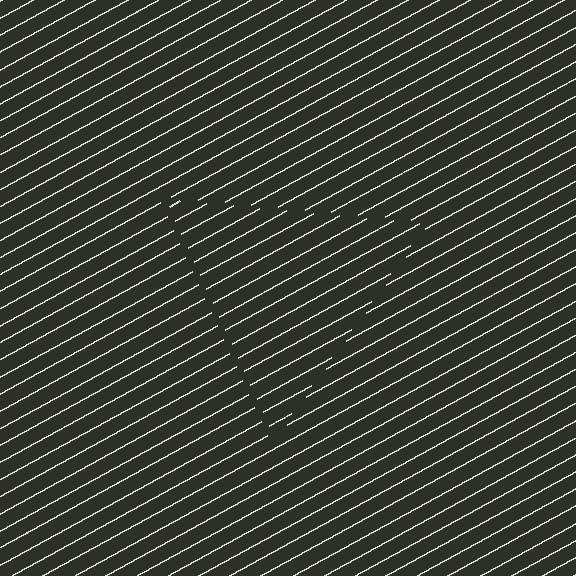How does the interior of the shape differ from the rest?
The interior of the shape contains the same grating, shifted by half a period — the contour is defined by the phase discontinuity where line-ends from the inner and outer gratings abut.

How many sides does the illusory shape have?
3 sides — the line-ends trace a triangle.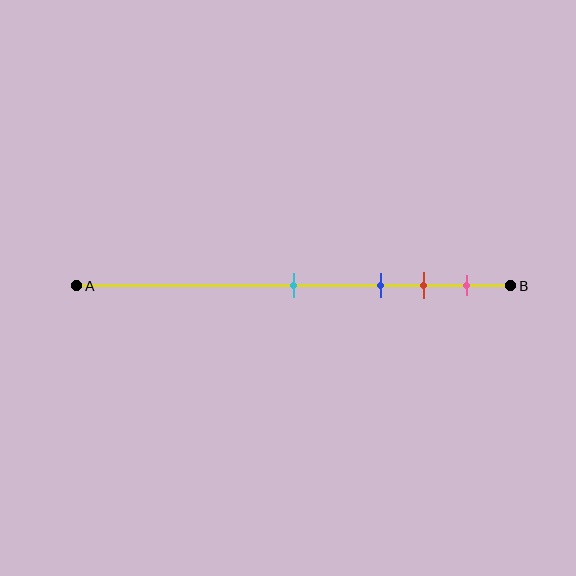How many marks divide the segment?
There are 4 marks dividing the segment.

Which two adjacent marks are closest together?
The red and pink marks are the closest adjacent pair.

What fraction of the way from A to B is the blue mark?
The blue mark is approximately 70% (0.7) of the way from A to B.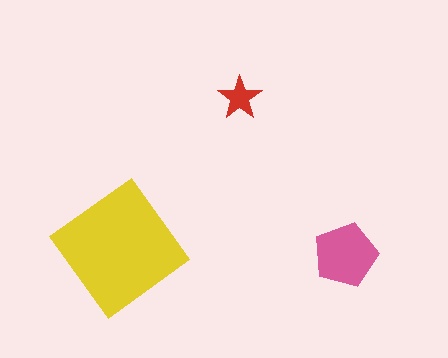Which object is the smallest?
The red star.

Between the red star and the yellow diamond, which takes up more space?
The yellow diamond.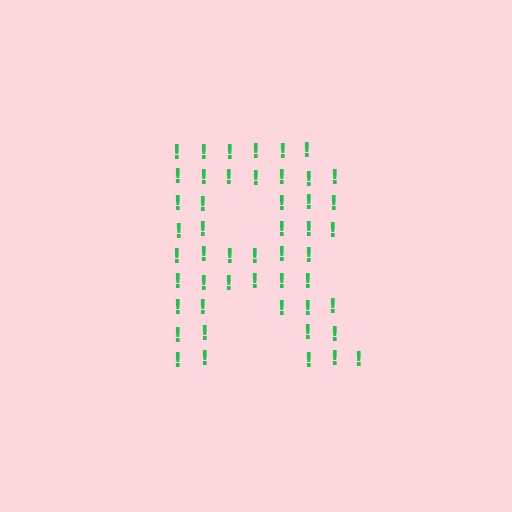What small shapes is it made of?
It is made of small exclamation marks.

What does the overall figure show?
The overall figure shows the letter R.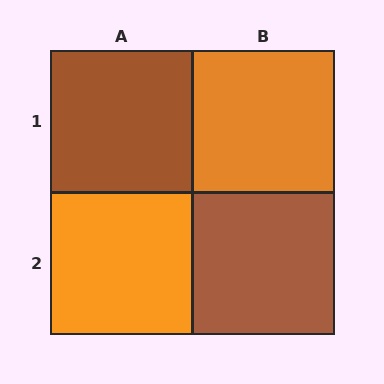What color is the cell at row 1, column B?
Orange.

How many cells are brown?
2 cells are brown.